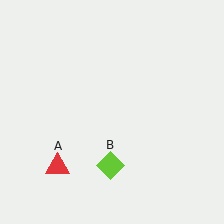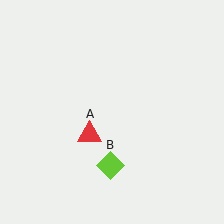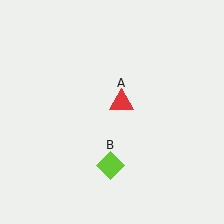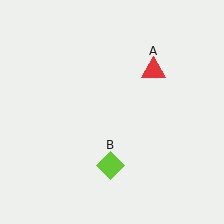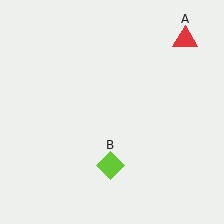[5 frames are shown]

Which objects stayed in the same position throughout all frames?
Lime diamond (object B) remained stationary.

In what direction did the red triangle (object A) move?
The red triangle (object A) moved up and to the right.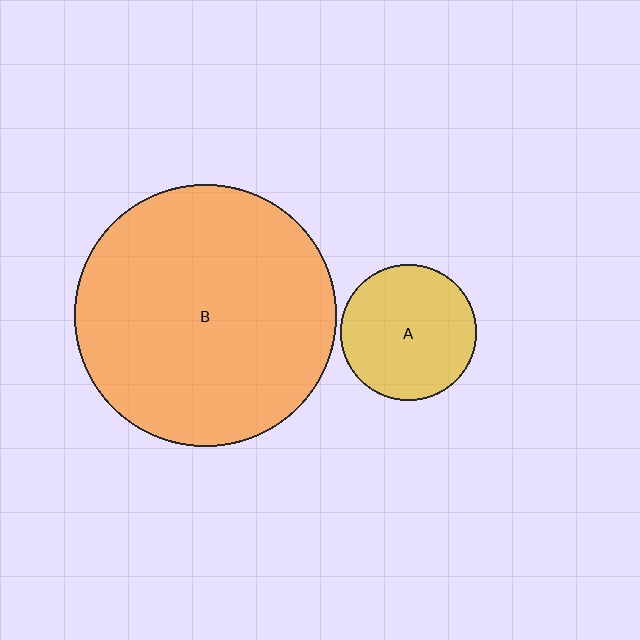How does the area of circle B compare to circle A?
Approximately 3.7 times.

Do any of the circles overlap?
No, none of the circles overlap.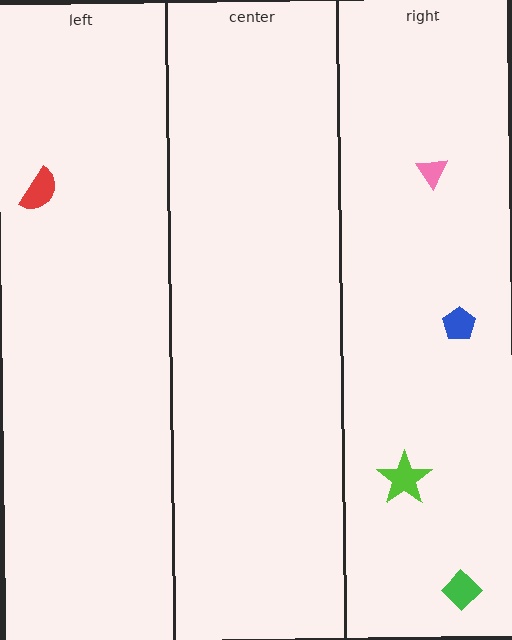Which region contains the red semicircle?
The left region.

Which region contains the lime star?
The right region.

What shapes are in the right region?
The pink triangle, the lime star, the green diamond, the blue pentagon.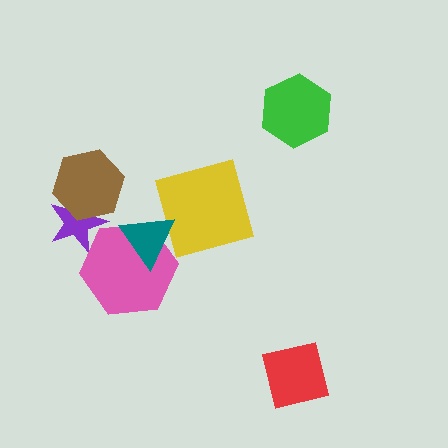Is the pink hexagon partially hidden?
Yes, it is partially covered by another shape.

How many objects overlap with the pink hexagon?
2 objects overlap with the pink hexagon.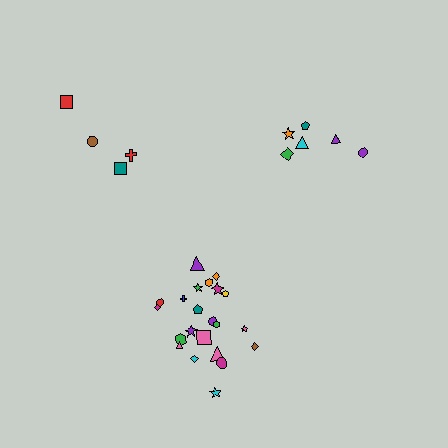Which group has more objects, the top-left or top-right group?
The top-right group.